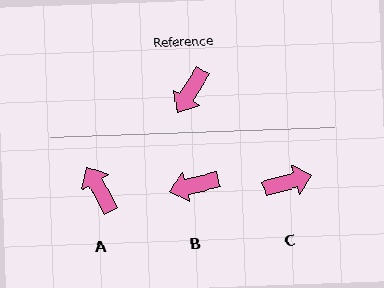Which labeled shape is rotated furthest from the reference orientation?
C, about 137 degrees away.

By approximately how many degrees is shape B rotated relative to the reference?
Approximately 45 degrees clockwise.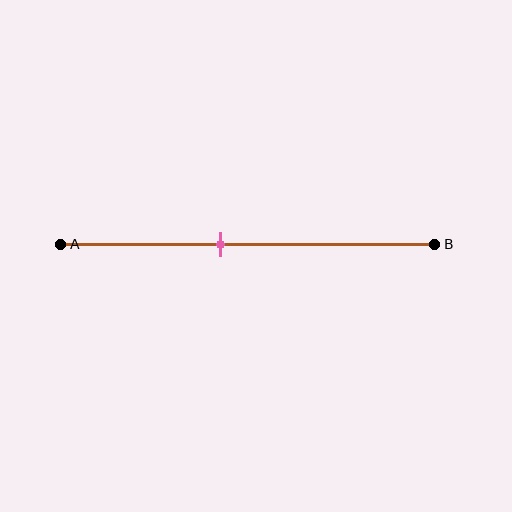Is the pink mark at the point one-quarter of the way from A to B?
No, the mark is at about 45% from A, not at the 25% one-quarter point.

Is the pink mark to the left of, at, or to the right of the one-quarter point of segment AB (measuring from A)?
The pink mark is to the right of the one-quarter point of segment AB.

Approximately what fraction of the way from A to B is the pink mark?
The pink mark is approximately 45% of the way from A to B.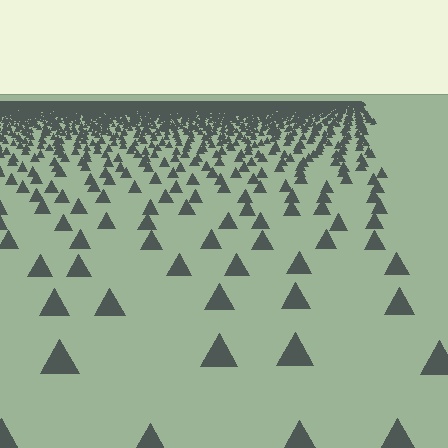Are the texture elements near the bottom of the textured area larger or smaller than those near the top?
Larger. Near the bottom, elements are closer to the viewer and appear at a bigger on-screen size.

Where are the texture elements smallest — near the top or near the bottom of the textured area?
Near the top.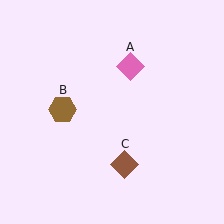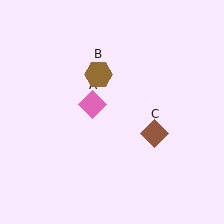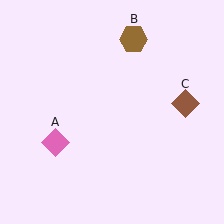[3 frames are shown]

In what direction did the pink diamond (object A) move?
The pink diamond (object A) moved down and to the left.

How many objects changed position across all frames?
3 objects changed position: pink diamond (object A), brown hexagon (object B), brown diamond (object C).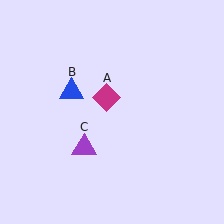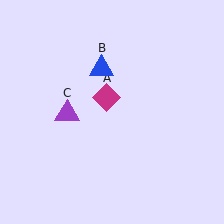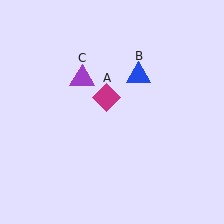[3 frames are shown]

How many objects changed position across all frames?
2 objects changed position: blue triangle (object B), purple triangle (object C).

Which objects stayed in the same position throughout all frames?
Magenta diamond (object A) remained stationary.